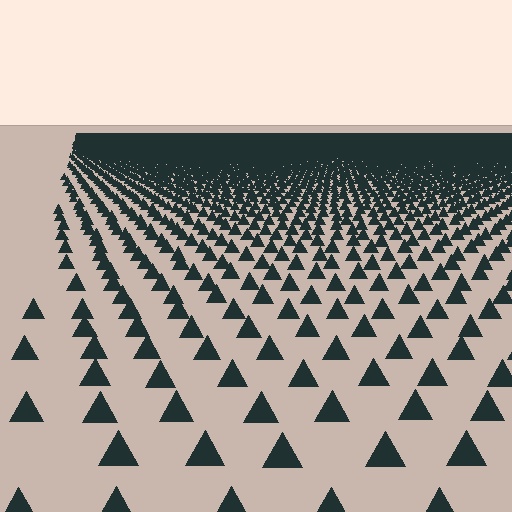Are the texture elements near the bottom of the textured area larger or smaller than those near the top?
Larger. Near the bottom, elements are closer to the viewer and appear at a bigger on-screen size.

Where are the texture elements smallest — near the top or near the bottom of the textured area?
Near the top.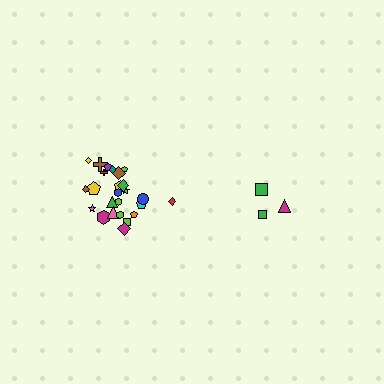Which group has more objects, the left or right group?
The left group.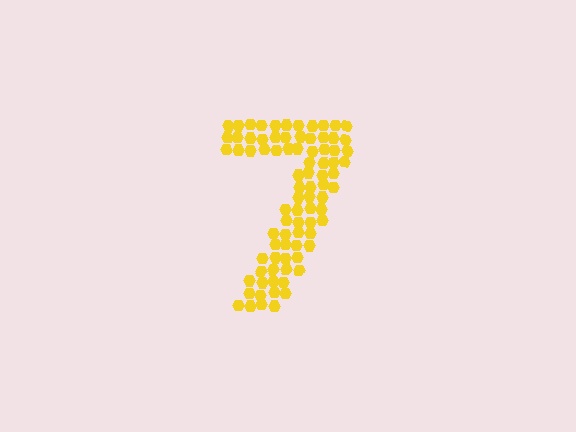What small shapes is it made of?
It is made of small hexagons.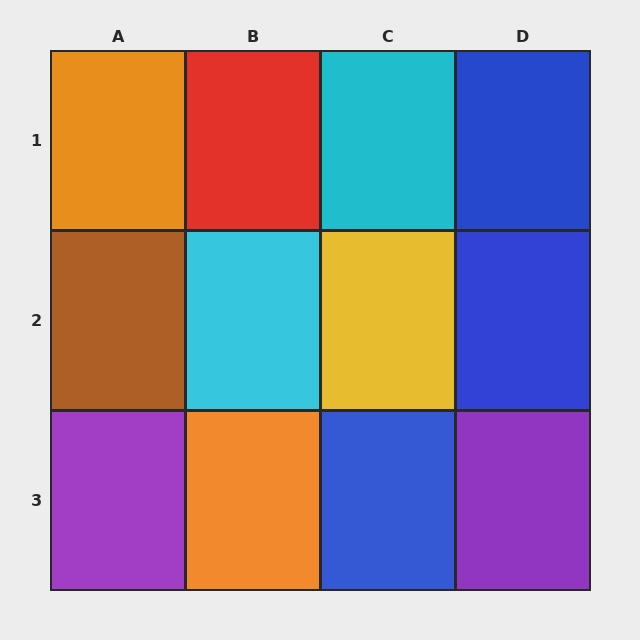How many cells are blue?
3 cells are blue.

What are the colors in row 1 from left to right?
Orange, red, cyan, blue.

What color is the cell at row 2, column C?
Yellow.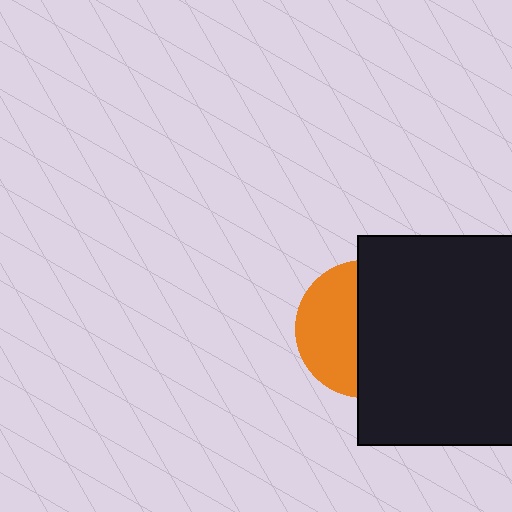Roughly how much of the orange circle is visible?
A small part of it is visible (roughly 44%).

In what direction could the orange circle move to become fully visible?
The orange circle could move left. That would shift it out from behind the black rectangle entirely.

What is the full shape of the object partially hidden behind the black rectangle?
The partially hidden object is an orange circle.